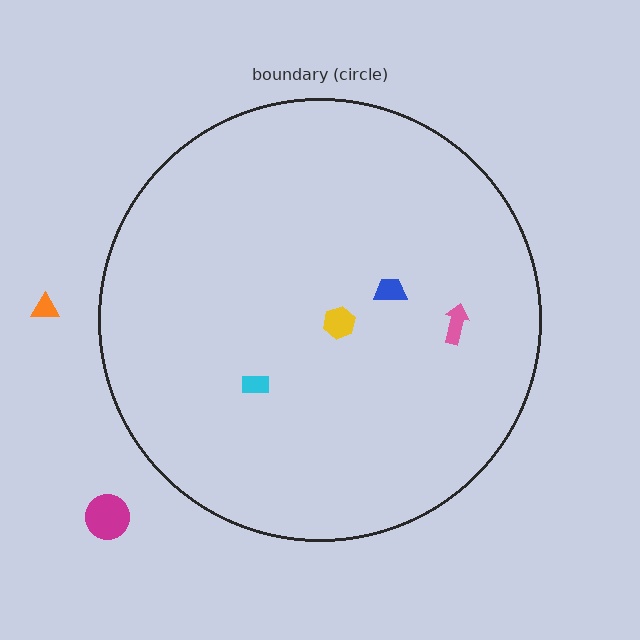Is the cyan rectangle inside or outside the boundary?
Inside.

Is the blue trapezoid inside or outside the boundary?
Inside.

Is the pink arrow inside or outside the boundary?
Inside.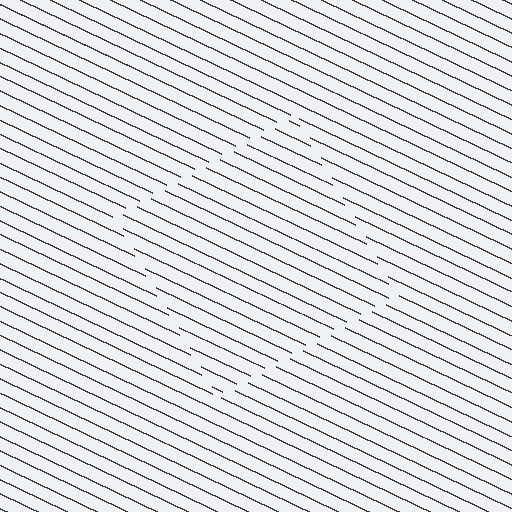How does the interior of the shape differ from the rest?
The interior of the shape contains the same grating, shifted by half a period — the contour is defined by the phase discontinuity where line-ends from the inner and outer gratings abut.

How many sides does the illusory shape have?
4 sides — the line-ends trace a square.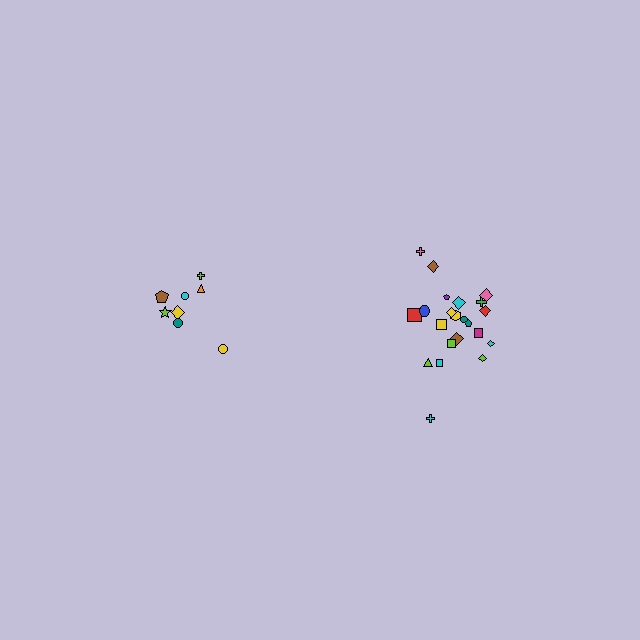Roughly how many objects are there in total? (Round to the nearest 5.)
Roughly 30 objects in total.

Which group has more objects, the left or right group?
The right group.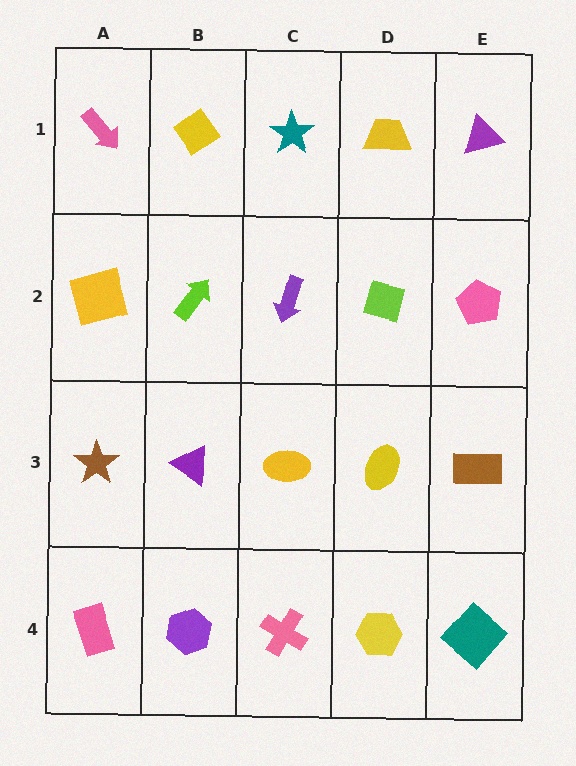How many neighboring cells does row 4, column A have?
2.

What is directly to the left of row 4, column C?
A purple hexagon.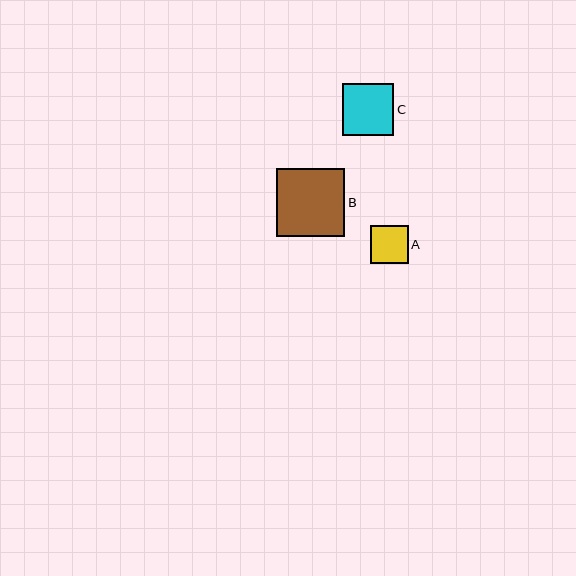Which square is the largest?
Square B is the largest with a size of approximately 68 pixels.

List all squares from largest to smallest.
From largest to smallest: B, C, A.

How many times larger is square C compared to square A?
Square C is approximately 1.4 times the size of square A.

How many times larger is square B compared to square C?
Square B is approximately 1.3 times the size of square C.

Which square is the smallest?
Square A is the smallest with a size of approximately 38 pixels.